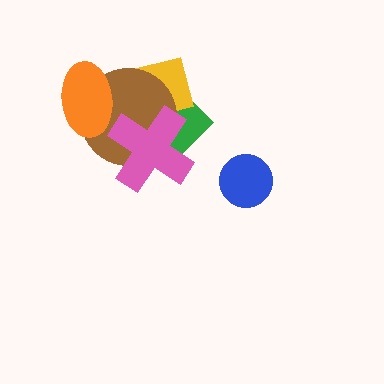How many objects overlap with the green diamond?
3 objects overlap with the green diamond.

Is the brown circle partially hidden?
Yes, it is partially covered by another shape.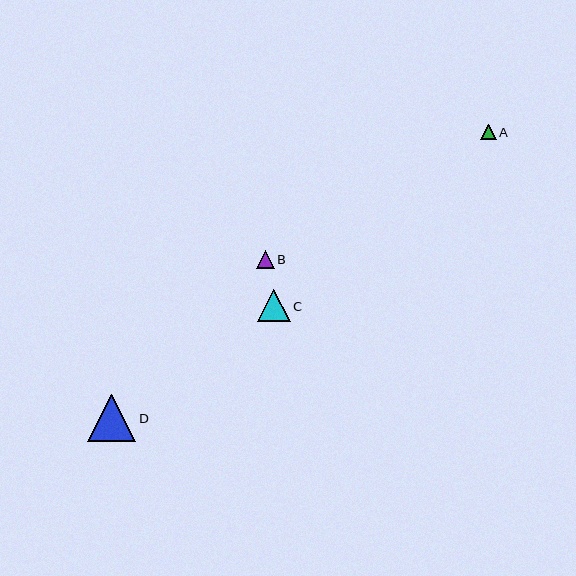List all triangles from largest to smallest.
From largest to smallest: D, C, B, A.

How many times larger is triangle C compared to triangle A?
Triangle C is approximately 2.1 times the size of triangle A.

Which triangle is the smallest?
Triangle A is the smallest with a size of approximately 15 pixels.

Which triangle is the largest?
Triangle D is the largest with a size of approximately 48 pixels.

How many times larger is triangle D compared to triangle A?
Triangle D is approximately 3.1 times the size of triangle A.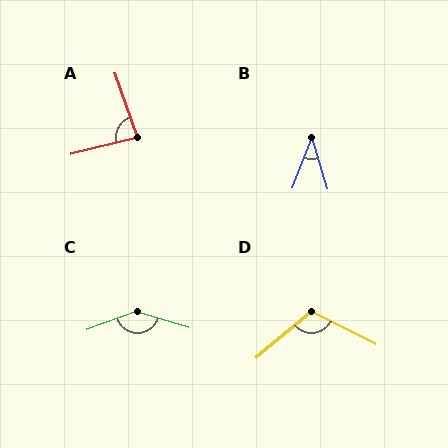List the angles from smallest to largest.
B (38°), A (84°), D (113°), C (143°).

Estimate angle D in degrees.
Approximately 113 degrees.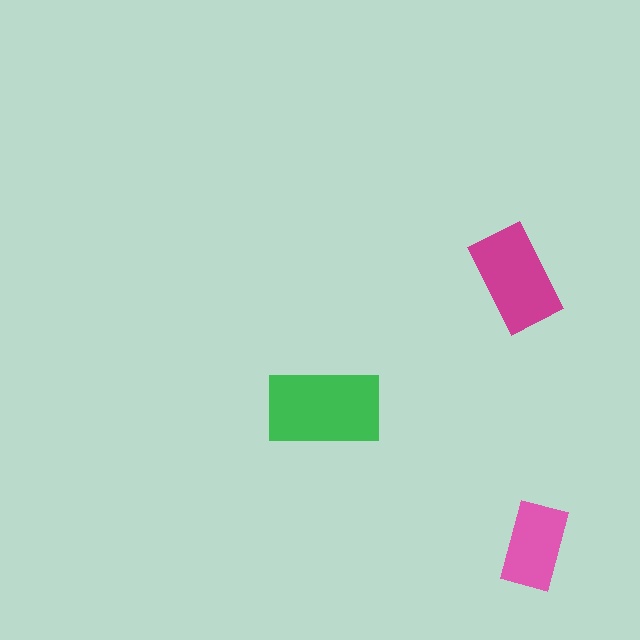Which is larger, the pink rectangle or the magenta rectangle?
The magenta one.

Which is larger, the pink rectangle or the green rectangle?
The green one.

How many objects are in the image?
There are 3 objects in the image.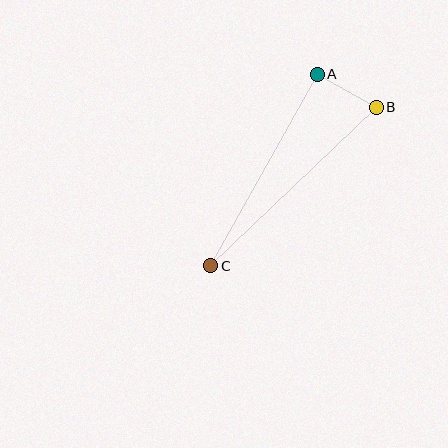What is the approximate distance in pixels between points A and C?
The distance between A and C is approximately 219 pixels.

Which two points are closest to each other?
Points A and B are closest to each other.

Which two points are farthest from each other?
Points B and C are farthest from each other.